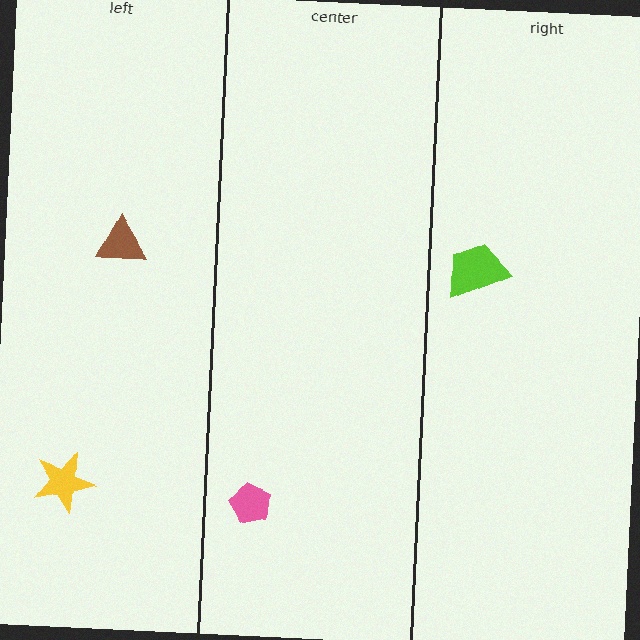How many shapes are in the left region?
2.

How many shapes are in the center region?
1.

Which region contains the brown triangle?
The left region.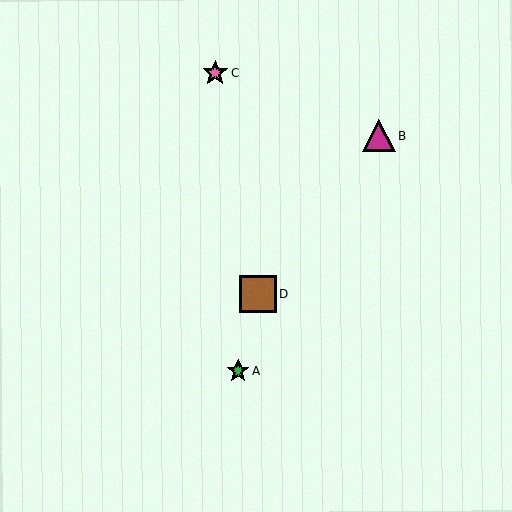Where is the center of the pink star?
The center of the pink star is at (215, 73).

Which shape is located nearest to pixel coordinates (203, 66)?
The pink star (labeled C) at (215, 73) is nearest to that location.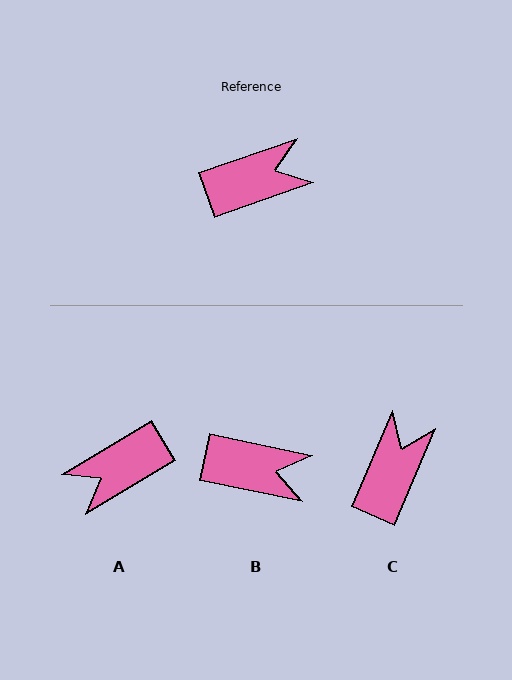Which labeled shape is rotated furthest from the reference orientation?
A, about 168 degrees away.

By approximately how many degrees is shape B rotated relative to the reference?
Approximately 31 degrees clockwise.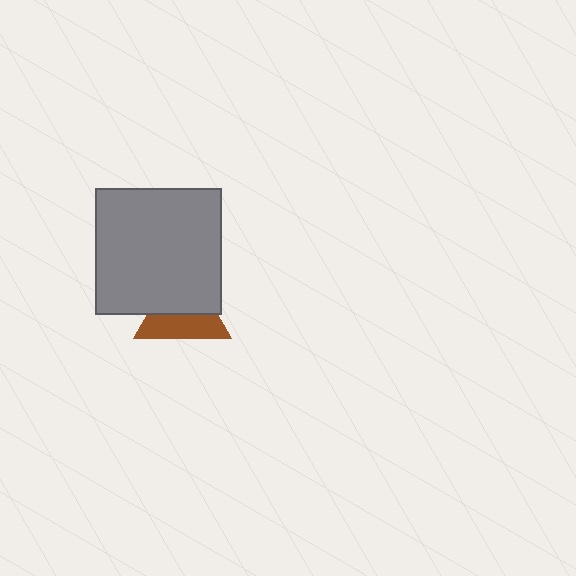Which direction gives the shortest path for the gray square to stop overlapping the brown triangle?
Moving up gives the shortest separation.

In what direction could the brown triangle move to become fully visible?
The brown triangle could move down. That would shift it out from behind the gray square entirely.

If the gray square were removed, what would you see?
You would see the complete brown triangle.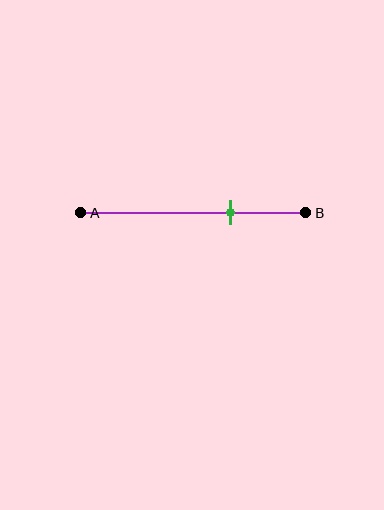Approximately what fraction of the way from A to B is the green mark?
The green mark is approximately 65% of the way from A to B.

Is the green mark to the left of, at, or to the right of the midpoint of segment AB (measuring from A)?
The green mark is to the right of the midpoint of segment AB.